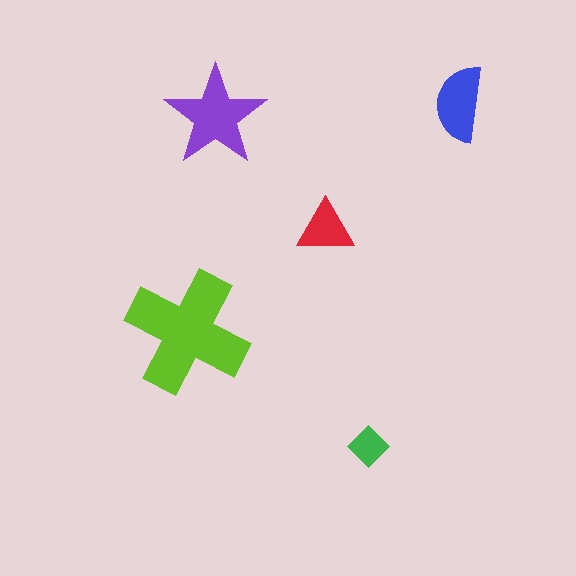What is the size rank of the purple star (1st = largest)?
2nd.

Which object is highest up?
The blue semicircle is topmost.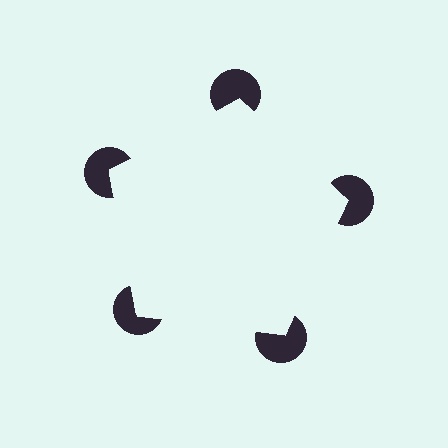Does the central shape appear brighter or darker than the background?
It typically appears slightly brighter than the background, even though no actual brightness change is drawn.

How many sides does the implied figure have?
5 sides.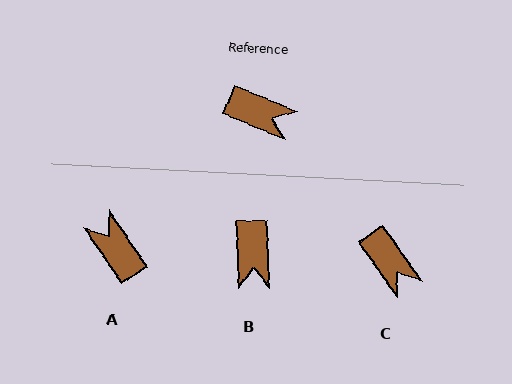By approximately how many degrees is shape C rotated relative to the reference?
Approximately 32 degrees clockwise.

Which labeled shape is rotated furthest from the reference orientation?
A, about 147 degrees away.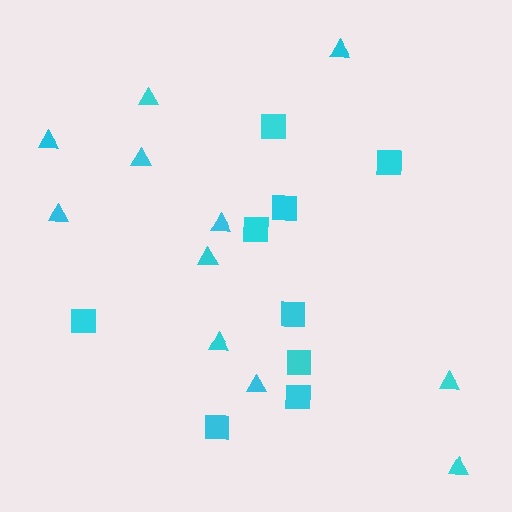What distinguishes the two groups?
There are 2 groups: one group of squares (9) and one group of triangles (11).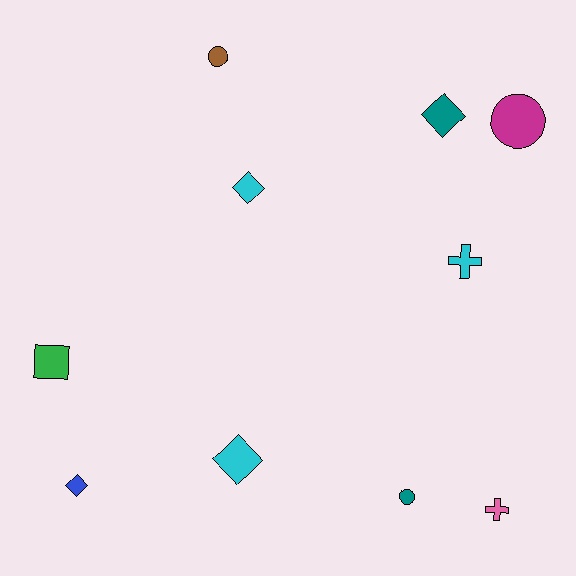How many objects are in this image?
There are 10 objects.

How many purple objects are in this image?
There are no purple objects.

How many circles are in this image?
There are 3 circles.